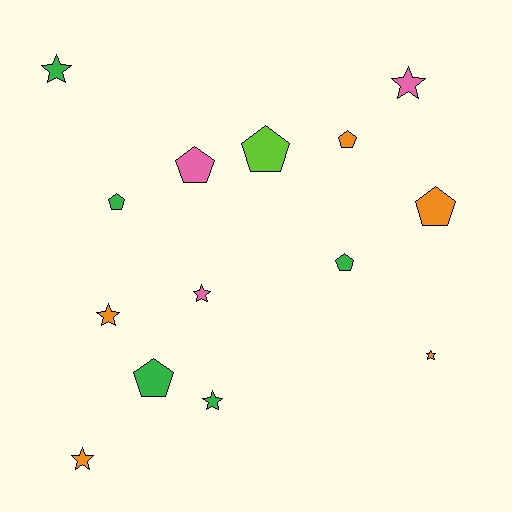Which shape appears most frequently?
Pentagon, with 7 objects.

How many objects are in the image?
There are 14 objects.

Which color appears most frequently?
Orange, with 5 objects.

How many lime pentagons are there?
There is 1 lime pentagon.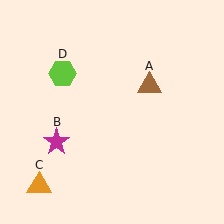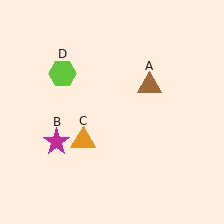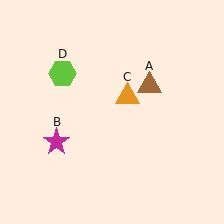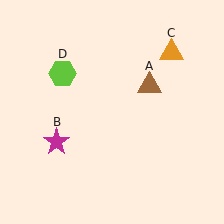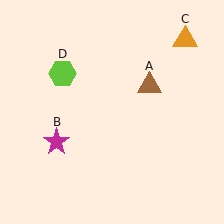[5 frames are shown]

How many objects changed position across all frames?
1 object changed position: orange triangle (object C).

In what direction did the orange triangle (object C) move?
The orange triangle (object C) moved up and to the right.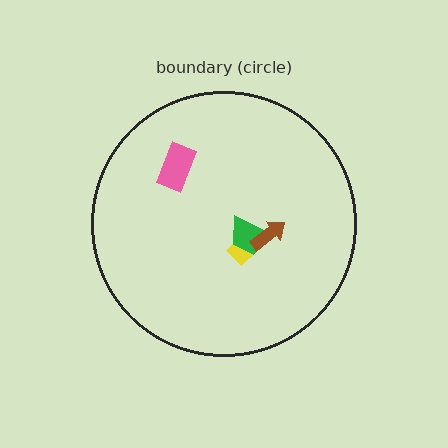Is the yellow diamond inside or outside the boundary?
Inside.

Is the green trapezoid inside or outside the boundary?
Inside.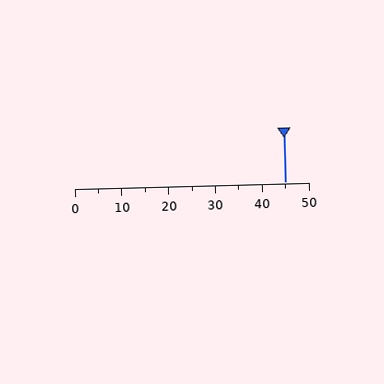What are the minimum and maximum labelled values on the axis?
The axis runs from 0 to 50.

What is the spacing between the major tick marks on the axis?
The major ticks are spaced 10 apart.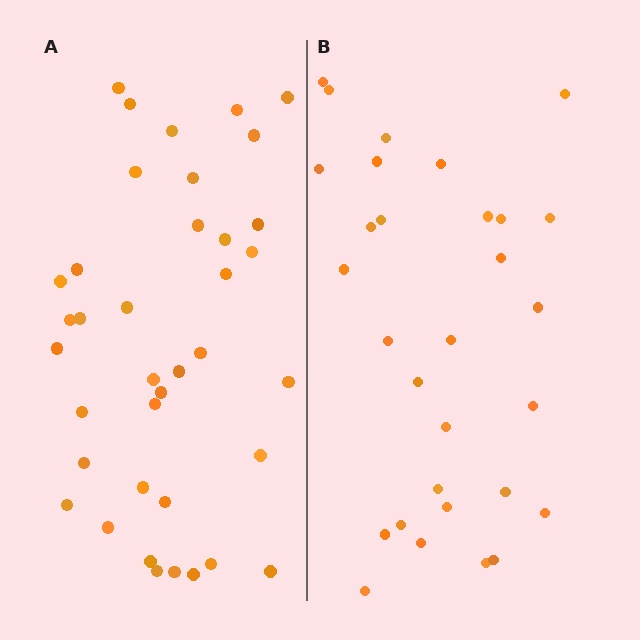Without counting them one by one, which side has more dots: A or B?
Region A (the left region) has more dots.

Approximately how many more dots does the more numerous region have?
Region A has roughly 8 or so more dots than region B.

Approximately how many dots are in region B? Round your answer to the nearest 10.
About 30 dots.